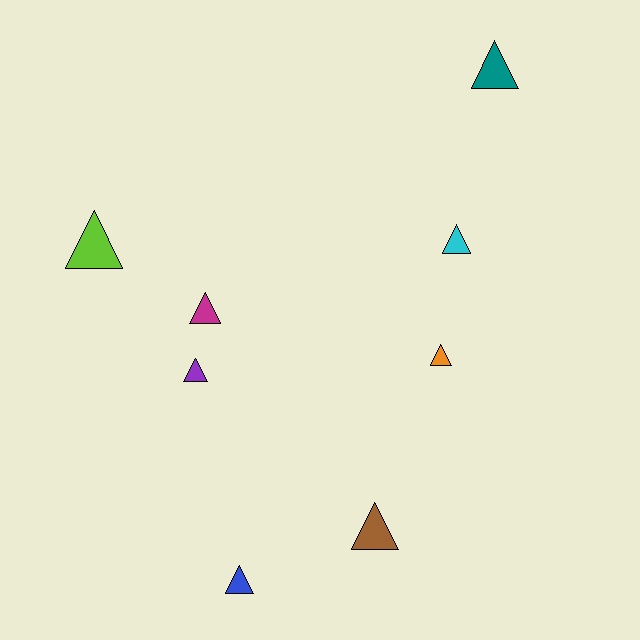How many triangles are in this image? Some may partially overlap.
There are 8 triangles.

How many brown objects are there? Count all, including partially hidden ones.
There is 1 brown object.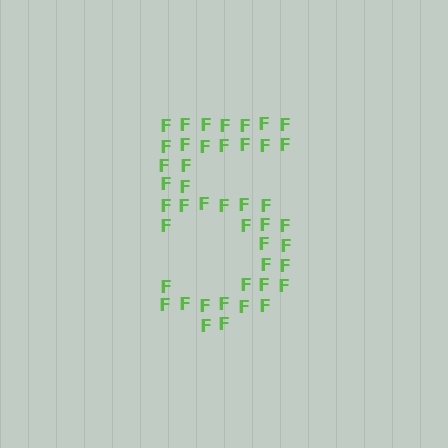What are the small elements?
The small elements are letter F's.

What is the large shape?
The large shape is the digit 5.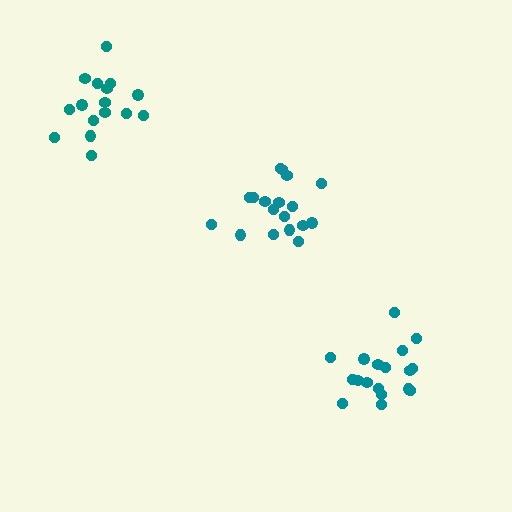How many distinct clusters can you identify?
There are 3 distinct clusters.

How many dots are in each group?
Group 1: 18 dots, Group 2: 18 dots, Group 3: 16 dots (52 total).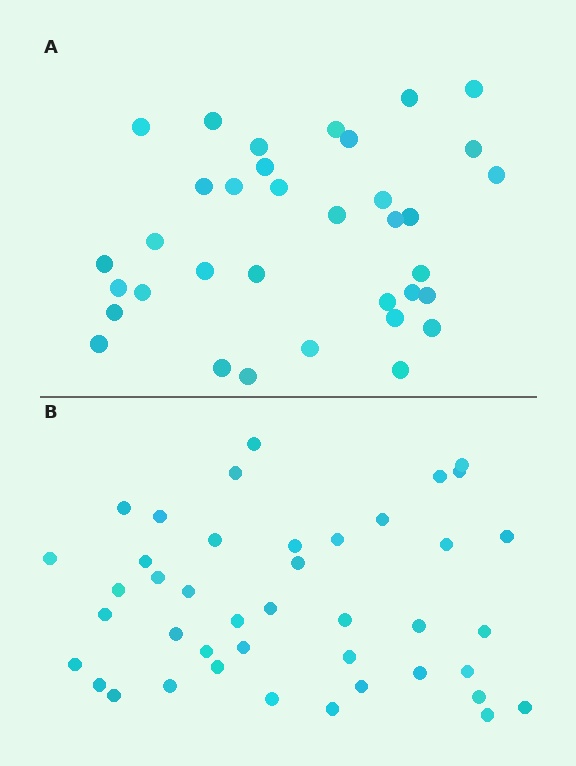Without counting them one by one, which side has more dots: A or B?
Region B (the bottom region) has more dots.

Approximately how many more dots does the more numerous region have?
Region B has roughly 8 or so more dots than region A.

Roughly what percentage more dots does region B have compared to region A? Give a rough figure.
About 20% more.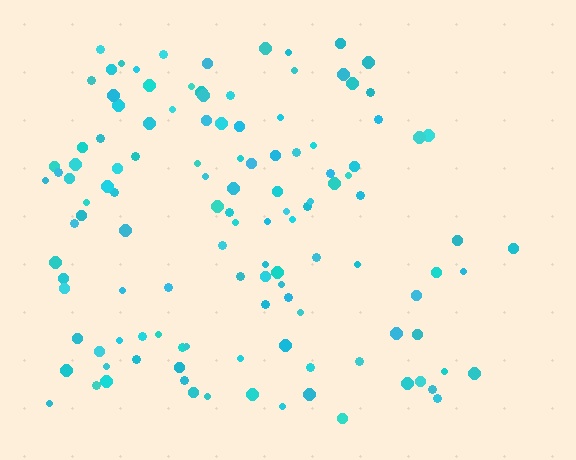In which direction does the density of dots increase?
From right to left, with the left side densest.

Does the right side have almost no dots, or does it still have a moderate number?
Still a moderate number, just noticeably fewer than the left.